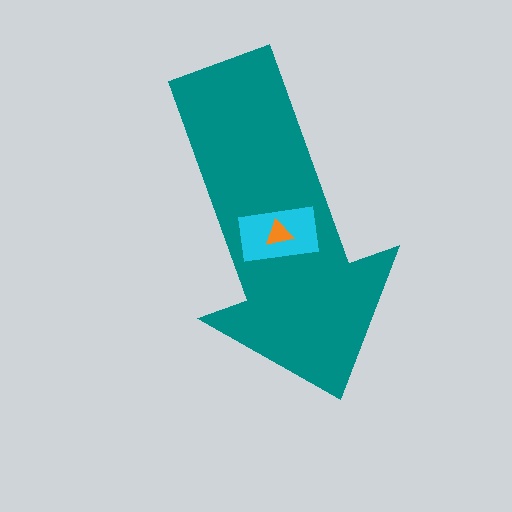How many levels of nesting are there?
3.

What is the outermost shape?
The teal arrow.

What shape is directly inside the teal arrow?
The cyan rectangle.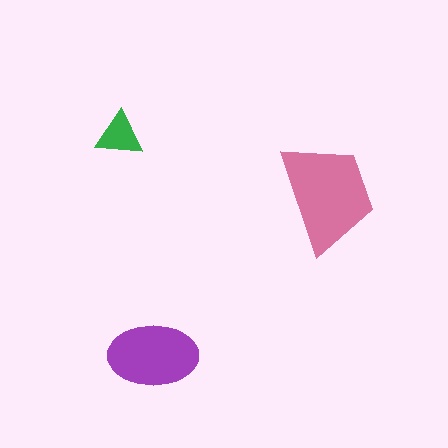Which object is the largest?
The pink trapezoid.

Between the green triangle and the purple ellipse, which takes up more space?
The purple ellipse.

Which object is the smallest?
The green triangle.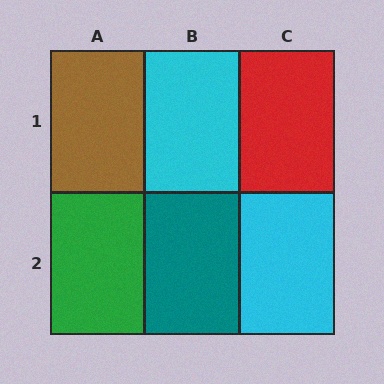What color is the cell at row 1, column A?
Brown.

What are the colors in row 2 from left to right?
Green, teal, cyan.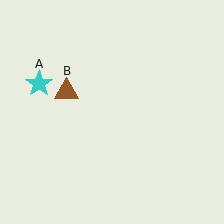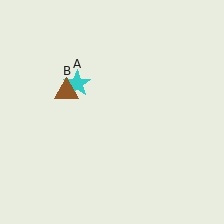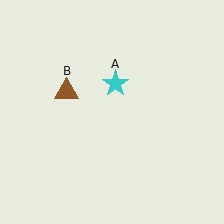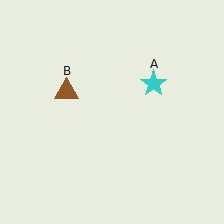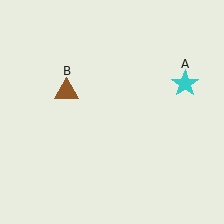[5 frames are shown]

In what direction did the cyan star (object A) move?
The cyan star (object A) moved right.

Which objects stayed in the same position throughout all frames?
Brown triangle (object B) remained stationary.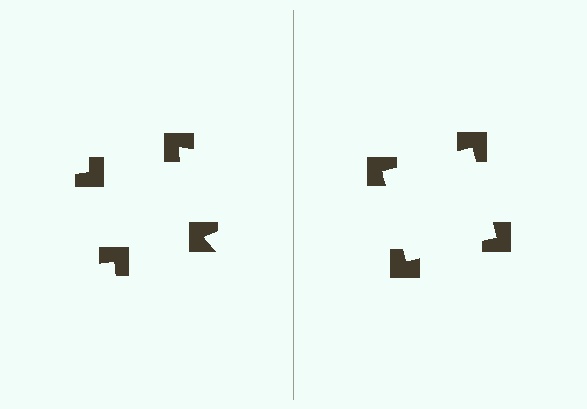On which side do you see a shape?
An illusory square appears on the right side. On the left side the wedge cuts are rotated, so no coherent shape forms.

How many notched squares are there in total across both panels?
8 — 4 on each side.